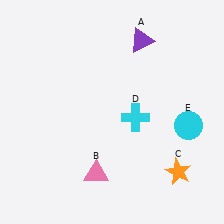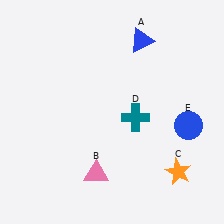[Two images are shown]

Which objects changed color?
A changed from purple to blue. D changed from cyan to teal. E changed from cyan to blue.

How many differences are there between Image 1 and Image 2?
There are 3 differences between the two images.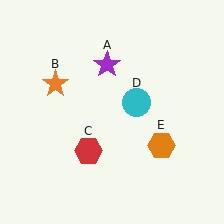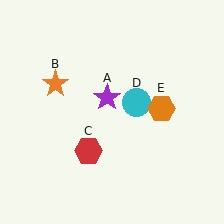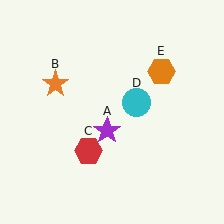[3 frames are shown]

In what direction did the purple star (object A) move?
The purple star (object A) moved down.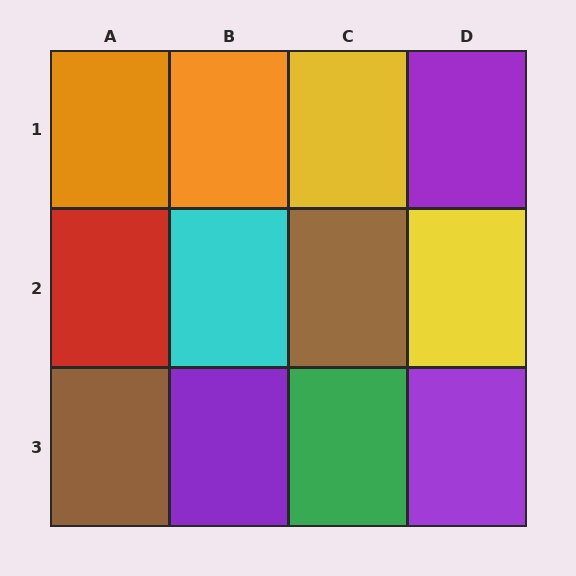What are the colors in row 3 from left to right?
Brown, purple, green, purple.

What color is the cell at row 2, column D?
Yellow.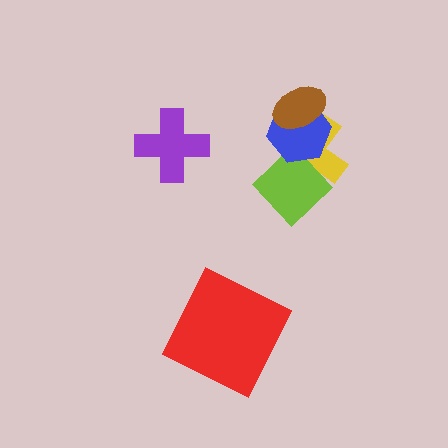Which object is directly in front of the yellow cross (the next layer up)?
The lime diamond is directly in front of the yellow cross.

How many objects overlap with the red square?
0 objects overlap with the red square.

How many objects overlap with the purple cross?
0 objects overlap with the purple cross.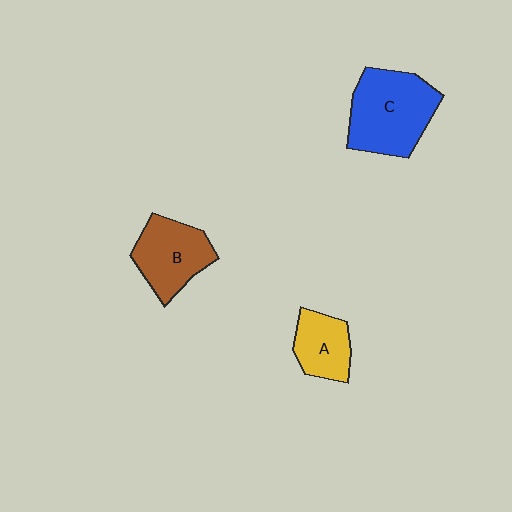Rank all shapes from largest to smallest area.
From largest to smallest: C (blue), B (brown), A (yellow).